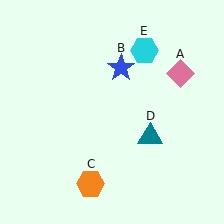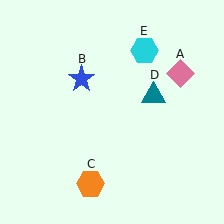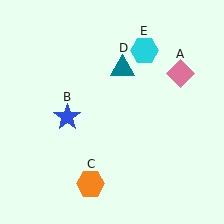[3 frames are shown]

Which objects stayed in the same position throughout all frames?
Pink diamond (object A) and orange hexagon (object C) and cyan hexagon (object E) remained stationary.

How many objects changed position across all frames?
2 objects changed position: blue star (object B), teal triangle (object D).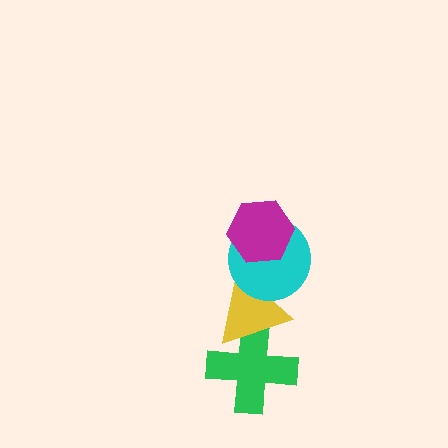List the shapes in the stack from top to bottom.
From top to bottom: the magenta hexagon, the cyan circle, the yellow triangle, the green cross.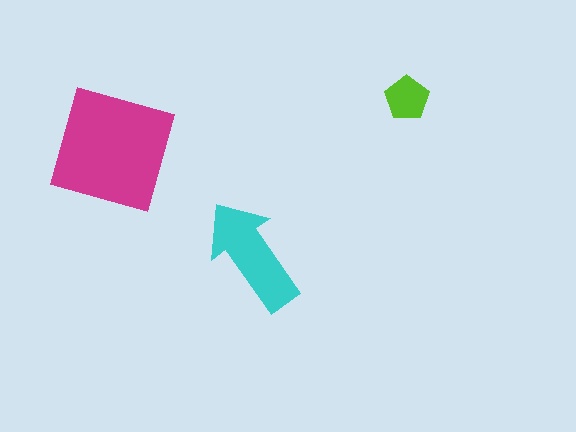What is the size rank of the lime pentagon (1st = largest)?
3rd.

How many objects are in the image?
There are 3 objects in the image.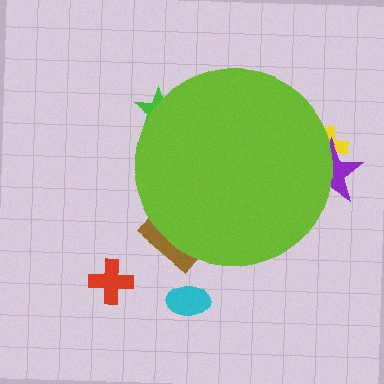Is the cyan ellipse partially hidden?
No, the cyan ellipse is fully visible.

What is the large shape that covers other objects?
A lime circle.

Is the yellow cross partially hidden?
Yes, the yellow cross is partially hidden behind the lime circle.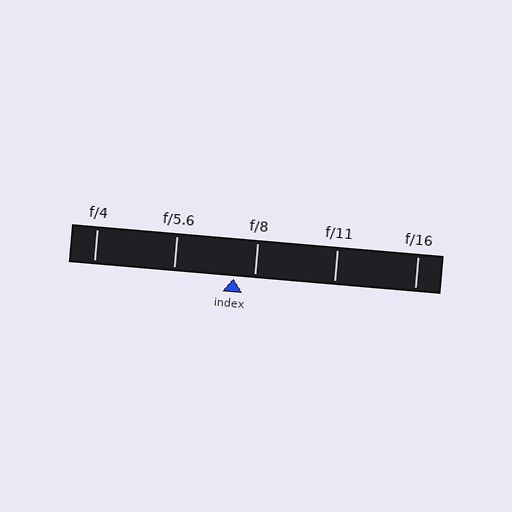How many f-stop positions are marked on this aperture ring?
There are 5 f-stop positions marked.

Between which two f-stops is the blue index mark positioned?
The index mark is between f/5.6 and f/8.